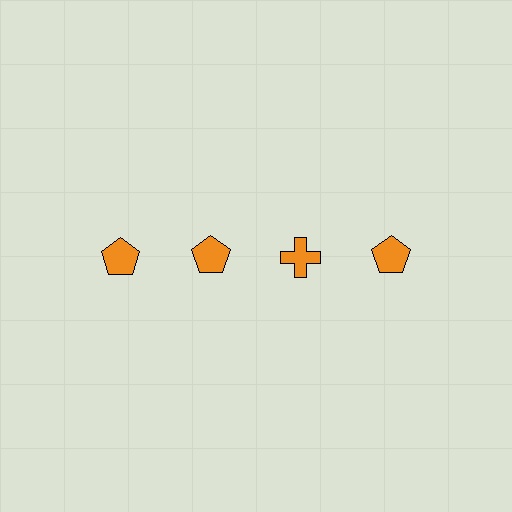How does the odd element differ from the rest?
It has a different shape: cross instead of pentagon.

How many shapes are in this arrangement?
There are 4 shapes arranged in a grid pattern.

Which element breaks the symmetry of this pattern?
The orange cross in the top row, center column breaks the symmetry. All other shapes are orange pentagons.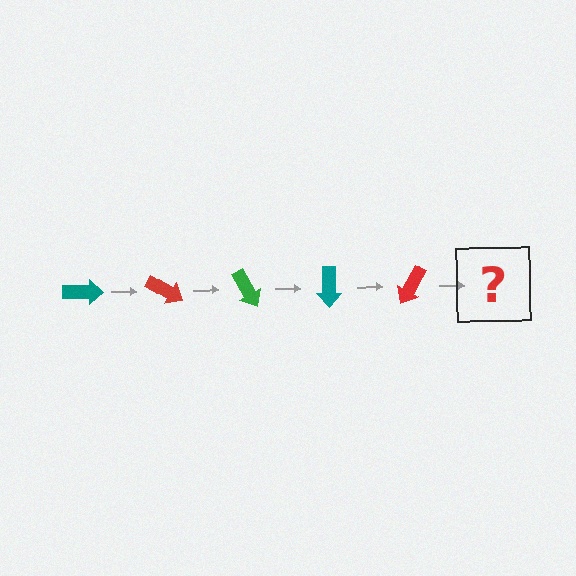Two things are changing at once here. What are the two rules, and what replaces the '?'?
The two rules are that it rotates 30 degrees each step and the color cycles through teal, red, and green. The '?' should be a green arrow, rotated 150 degrees from the start.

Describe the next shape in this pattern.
It should be a green arrow, rotated 150 degrees from the start.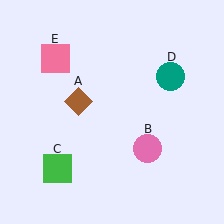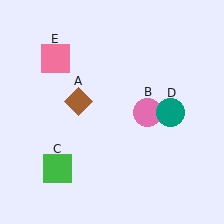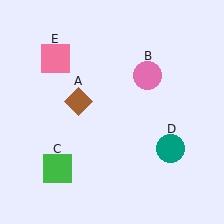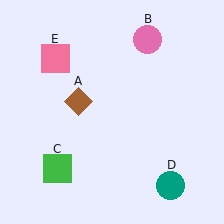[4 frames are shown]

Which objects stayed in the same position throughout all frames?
Brown diamond (object A) and green square (object C) and pink square (object E) remained stationary.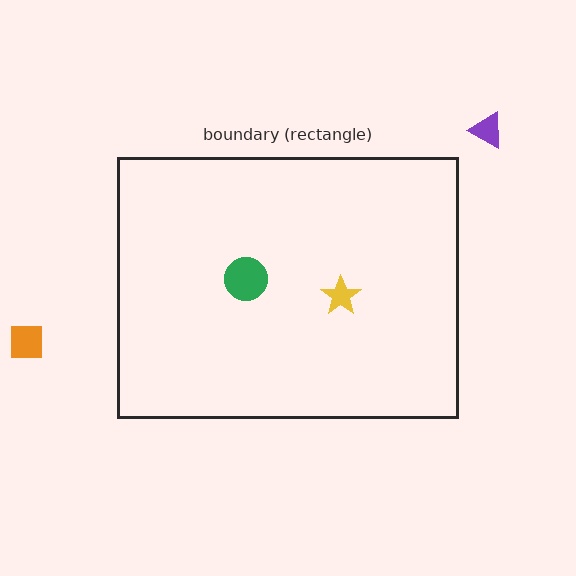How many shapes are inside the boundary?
2 inside, 2 outside.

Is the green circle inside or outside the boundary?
Inside.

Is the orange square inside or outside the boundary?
Outside.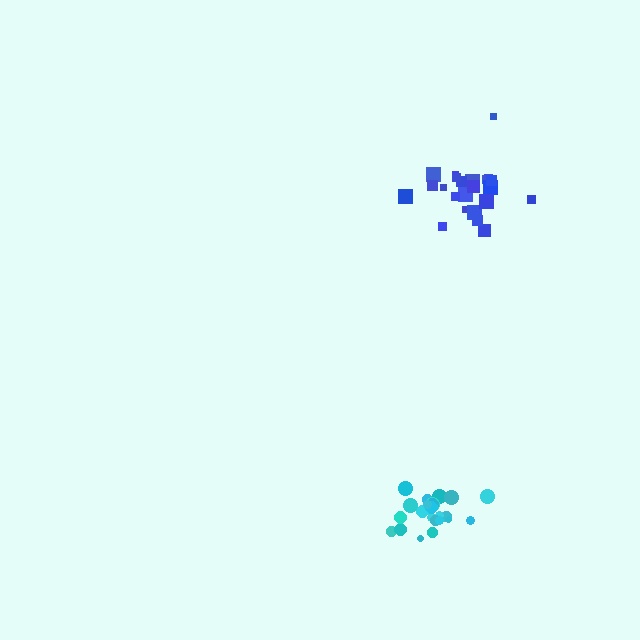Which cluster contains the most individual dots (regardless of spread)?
Cyan (25).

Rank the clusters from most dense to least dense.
cyan, blue.